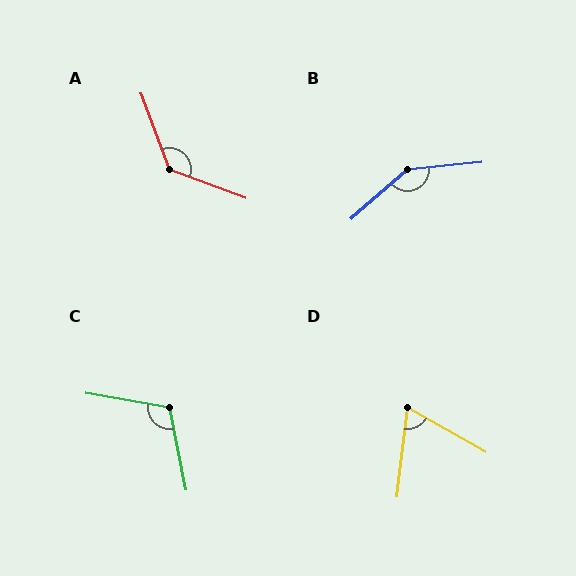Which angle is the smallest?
D, at approximately 67 degrees.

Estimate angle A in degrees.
Approximately 130 degrees.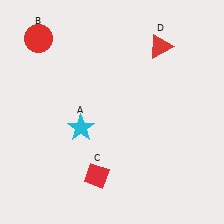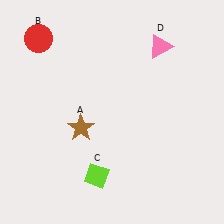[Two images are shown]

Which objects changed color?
A changed from cyan to brown. C changed from red to lime. D changed from red to pink.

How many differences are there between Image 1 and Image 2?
There are 3 differences between the two images.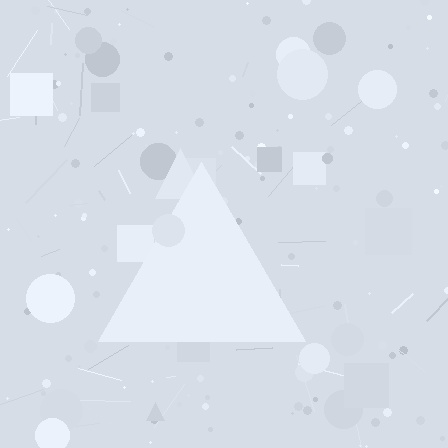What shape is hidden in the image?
A triangle is hidden in the image.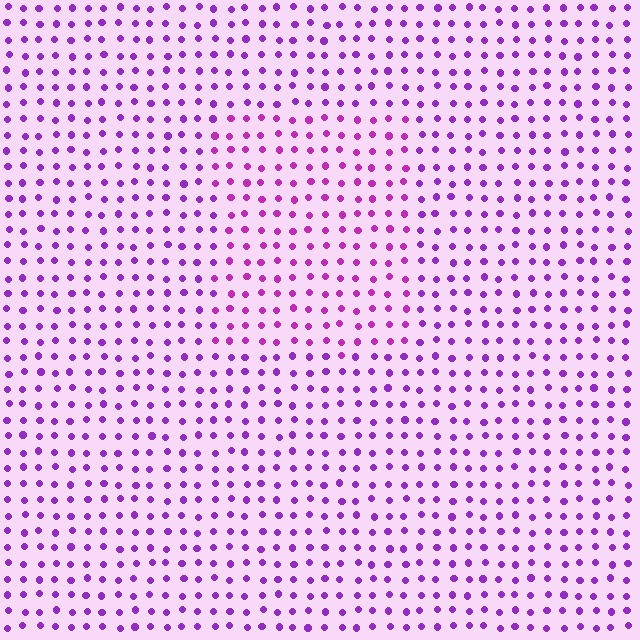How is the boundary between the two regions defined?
The boundary is defined purely by a slight shift in hue (about 23 degrees). Spacing, size, and orientation are identical on both sides.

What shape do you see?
I see a rectangle.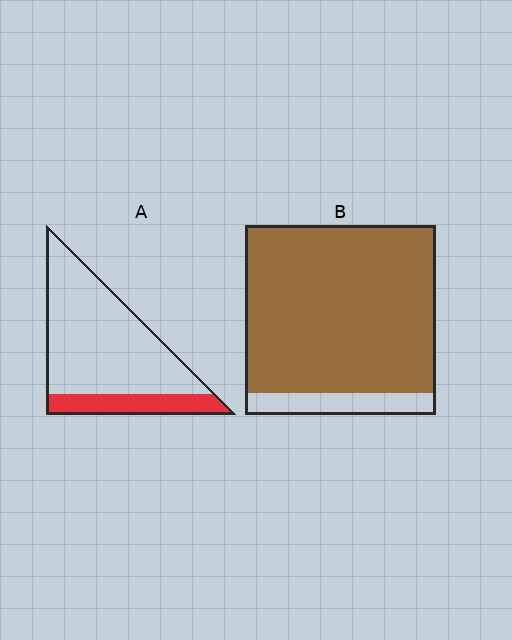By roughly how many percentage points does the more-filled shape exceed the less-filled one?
By roughly 70 percentage points (B over A).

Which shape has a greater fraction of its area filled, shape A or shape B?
Shape B.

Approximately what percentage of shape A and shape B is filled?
A is approximately 20% and B is approximately 90%.